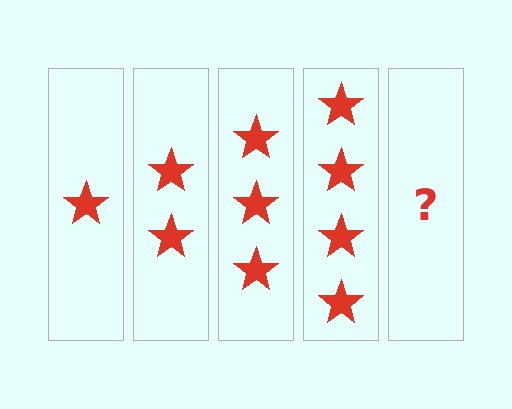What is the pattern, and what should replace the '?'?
The pattern is that each step adds one more star. The '?' should be 5 stars.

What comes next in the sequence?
The next element should be 5 stars.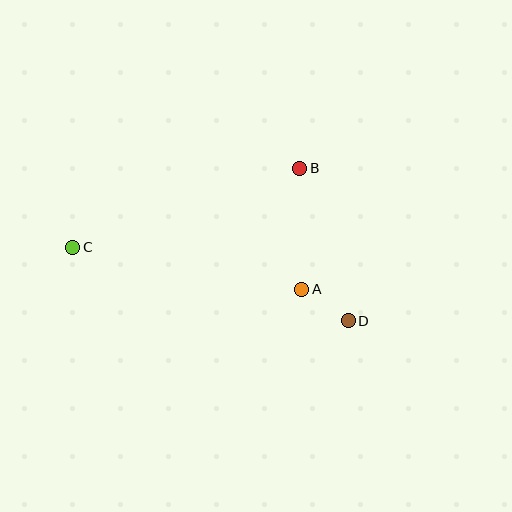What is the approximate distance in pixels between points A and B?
The distance between A and B is approximately 121 pixels.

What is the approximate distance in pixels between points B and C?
The distance between B and C is approximately 240 pixels.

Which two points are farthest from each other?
Points C and D are farthest from each other.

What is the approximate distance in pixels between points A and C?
The distance between A and C is approximately 233 pixels.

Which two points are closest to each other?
Points A and D are closest to each other.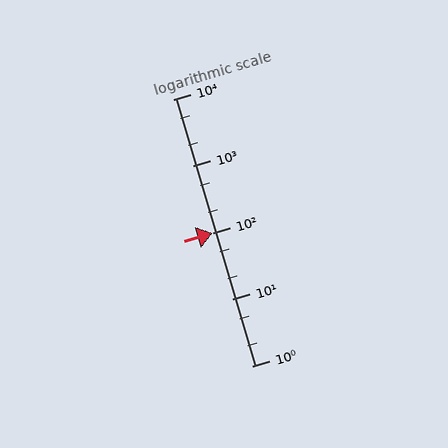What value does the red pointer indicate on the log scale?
The pointer indicates approximately 100.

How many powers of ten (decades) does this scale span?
The scale spans 4 decades, from 1 to 10000.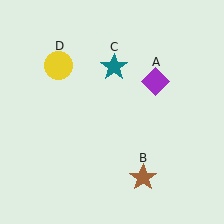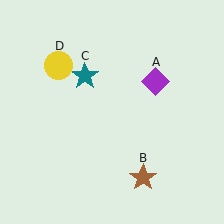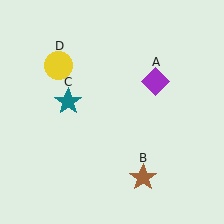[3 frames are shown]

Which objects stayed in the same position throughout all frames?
Purple diamond (object A) and brown star (object B) and yellow circle (object D) remained stationary.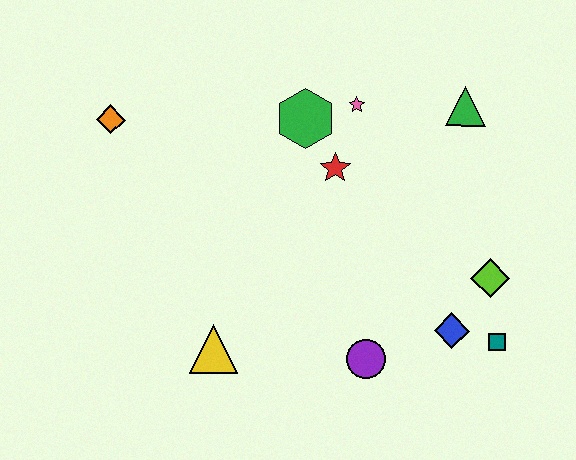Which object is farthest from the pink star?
The yellow triangle is farthest from the pink star.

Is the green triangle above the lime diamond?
Yes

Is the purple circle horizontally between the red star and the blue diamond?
Yes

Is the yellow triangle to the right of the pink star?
No